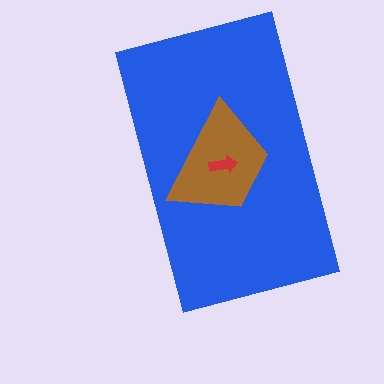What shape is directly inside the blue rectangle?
The brown trapezoid.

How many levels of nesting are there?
3.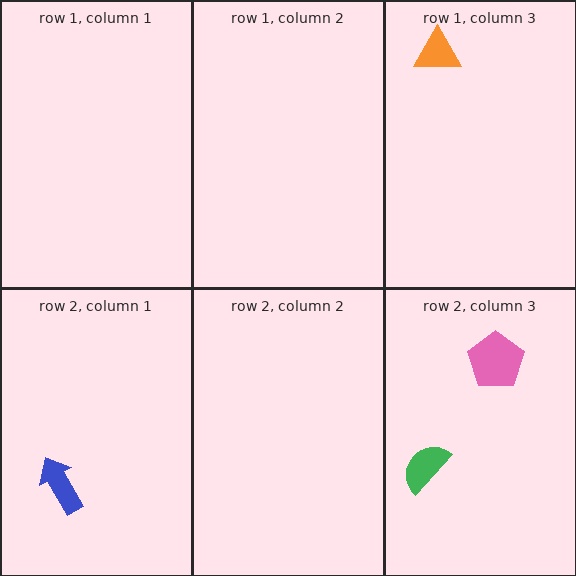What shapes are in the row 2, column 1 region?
The blue arrow.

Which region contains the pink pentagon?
The row 2, column 3 region.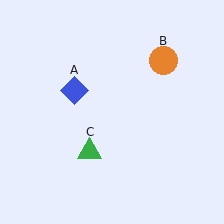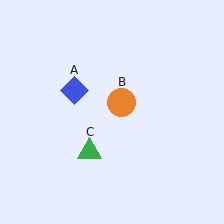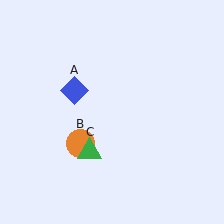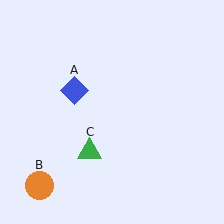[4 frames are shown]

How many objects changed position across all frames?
1 object changed position: orange circle (object B).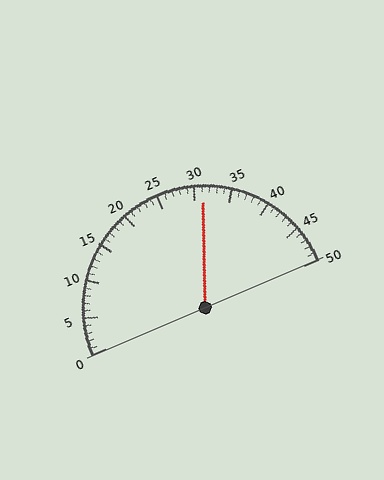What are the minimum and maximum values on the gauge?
The gauge ranges from 0 to 50.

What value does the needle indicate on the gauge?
The needle indicates approximately 31.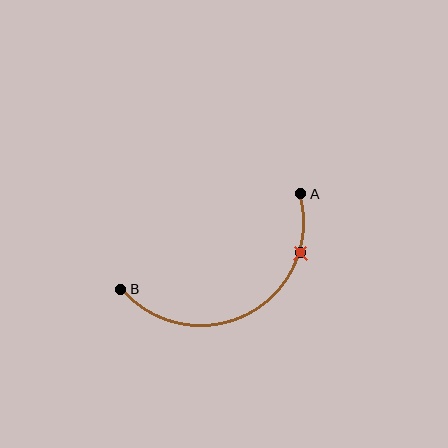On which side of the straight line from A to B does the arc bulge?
The arc bulges below the straight line connecting A and B.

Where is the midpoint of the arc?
The arc midpoint is the point on the curve farthest from the straight line joining A and B. It sits below that line.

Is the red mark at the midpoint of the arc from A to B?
No. The red mark lies on the arc but is closer to endpoint A. The arc midpoint would be at the point on the curve equidistant along the arc from both A and B.